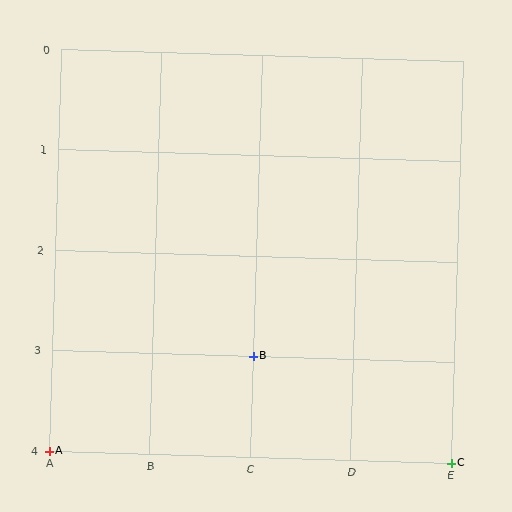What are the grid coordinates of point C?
Point C is at grid coordinates (E, 4).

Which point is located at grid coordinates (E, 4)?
Point C is at (E, 4).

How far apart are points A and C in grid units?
Points A and C are 4 columns apart.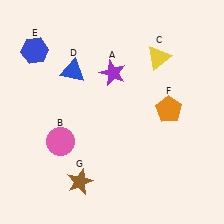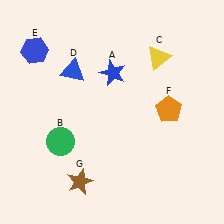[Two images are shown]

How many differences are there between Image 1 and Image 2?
There are 2 differences between the two images.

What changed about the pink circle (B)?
In Image 1, B is pink. In Image 2, it changed to green.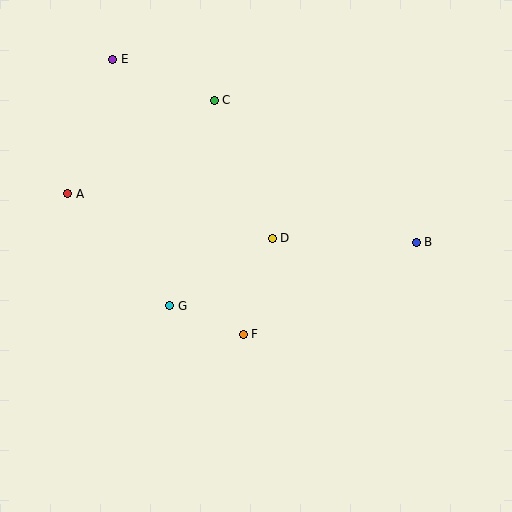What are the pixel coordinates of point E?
Point E is at (113, 59).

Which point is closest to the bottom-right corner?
Point B is closest to the bottom-right corner.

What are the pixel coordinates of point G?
Point G is at (170, 306).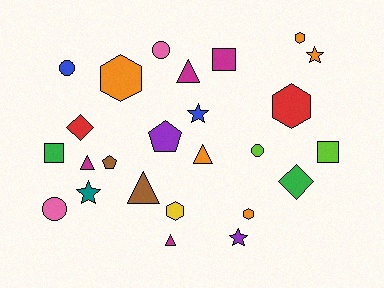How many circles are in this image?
There are 4 circles.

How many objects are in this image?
There are 25 objects.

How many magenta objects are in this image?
There are 4 magenta objects.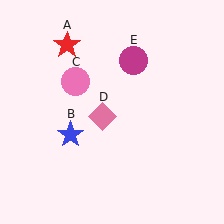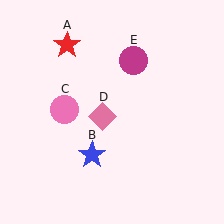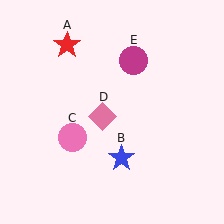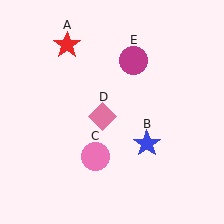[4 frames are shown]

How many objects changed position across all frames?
2 objects changed position: blue star (object B), pink circle (object C).